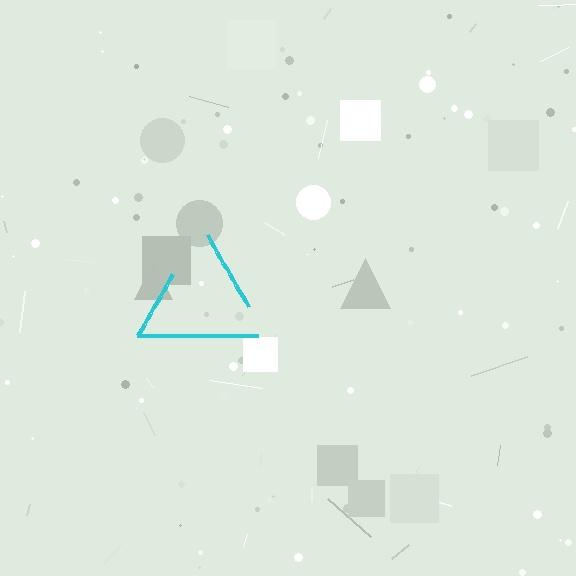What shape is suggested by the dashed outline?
The dashed outline suggests a triangle.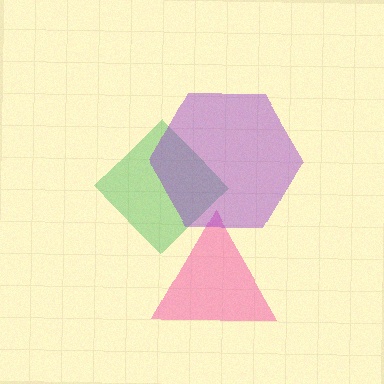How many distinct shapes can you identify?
There are 3 distinct shapes: a pink triangle, a green diamond, a purple hexagon.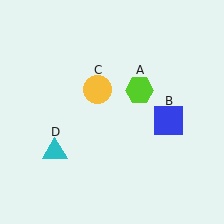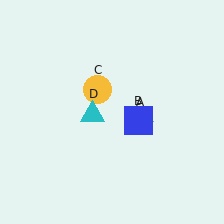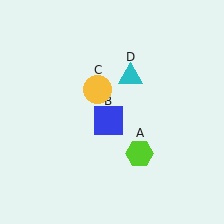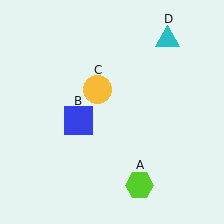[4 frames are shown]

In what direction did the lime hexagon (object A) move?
The lime hexagon (object A) moved down.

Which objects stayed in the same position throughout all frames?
Yellow circle (object C) remained stationary.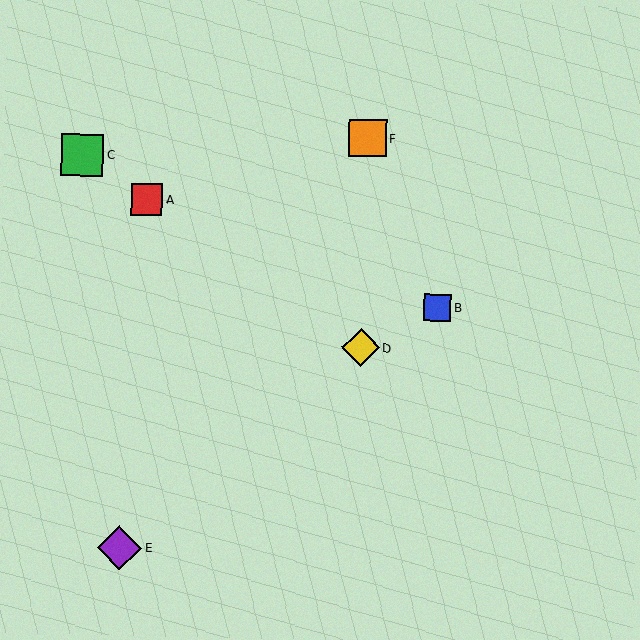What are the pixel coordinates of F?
Object F is at (368, 138).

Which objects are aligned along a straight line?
Objects A, C, D are aligned along a straight line.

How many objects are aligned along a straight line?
3 objects (A, C, D) are aligned along a straight line.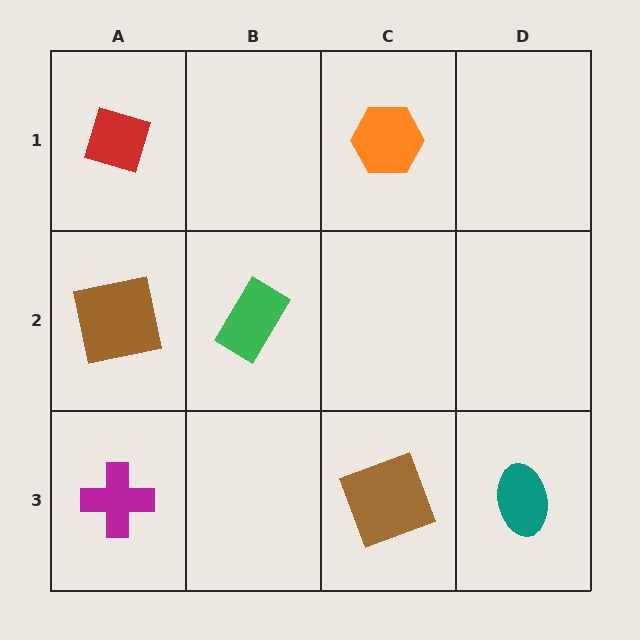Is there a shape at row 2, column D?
No, that cell is empty.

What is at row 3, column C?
A brown square.